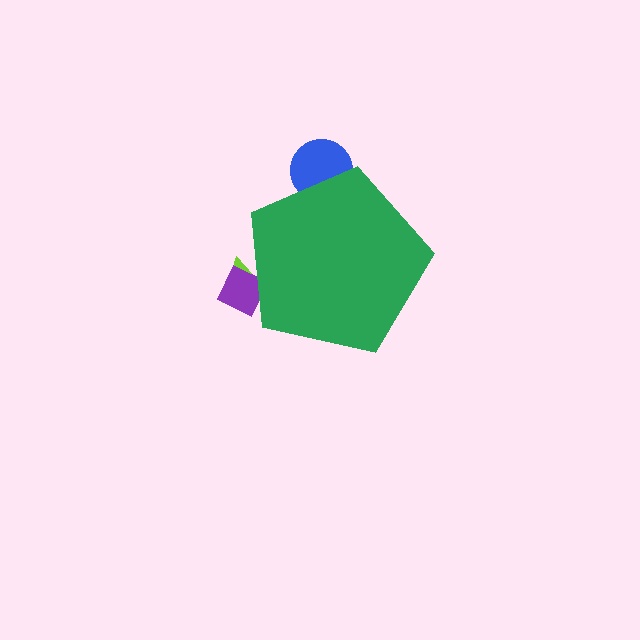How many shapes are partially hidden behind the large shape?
3 shapes are partially hidden.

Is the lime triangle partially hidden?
Yes, the lime triangle is partially hidden behind the green pentagon.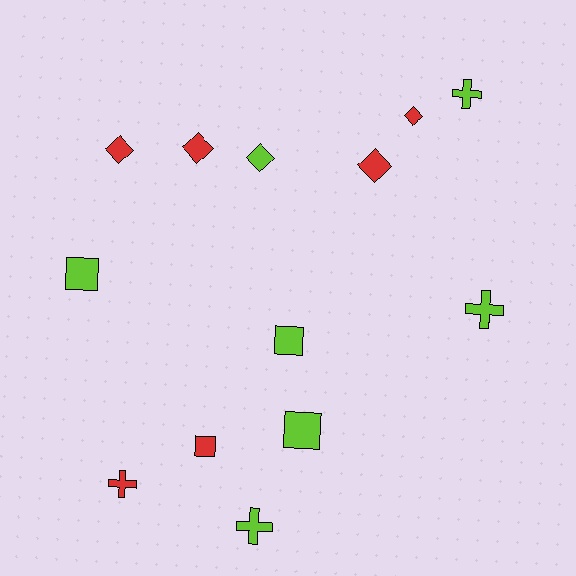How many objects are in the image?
There are 13 objects.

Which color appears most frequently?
Lime, with 7 objects.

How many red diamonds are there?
There are 4 red diamonds.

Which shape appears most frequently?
Diamond, with 5 objects.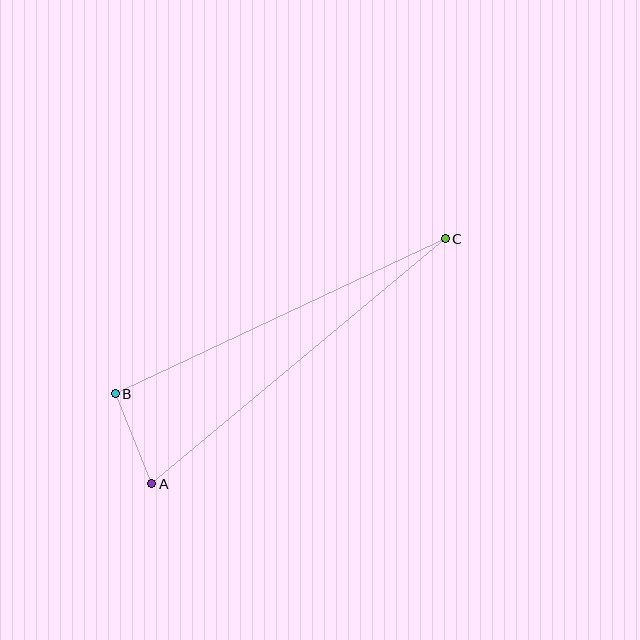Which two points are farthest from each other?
Points A and C are farthest from each other.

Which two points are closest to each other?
Points A and B are closest to each other.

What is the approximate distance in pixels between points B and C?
The distance between B and C is approximately 364 pixels.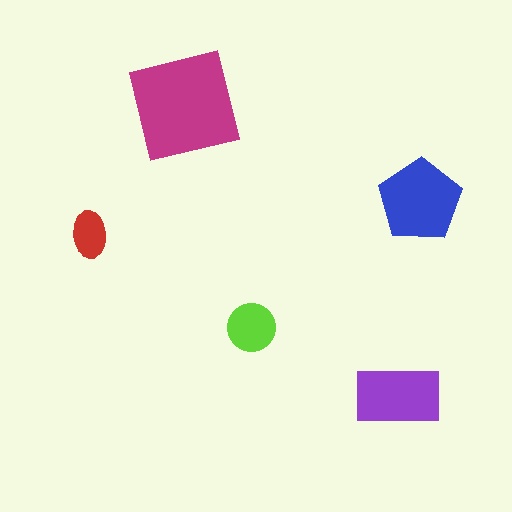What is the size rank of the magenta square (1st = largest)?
1st.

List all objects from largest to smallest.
The magenta square, the blue pentagon, the purple rectangle, the lime circle, the red ellipse.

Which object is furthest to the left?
The red ellipse is leftmost.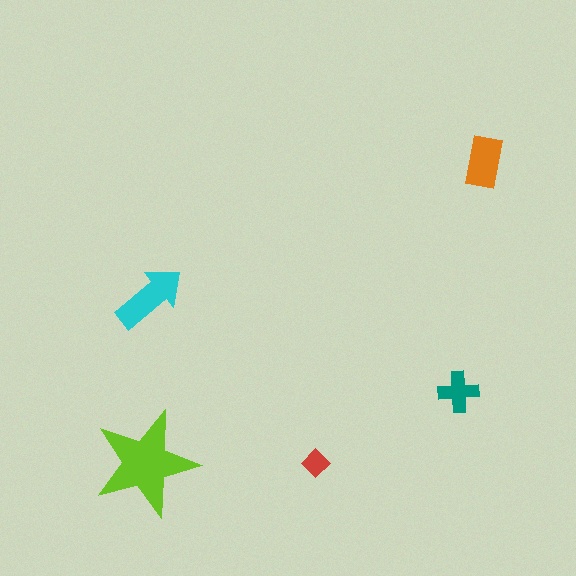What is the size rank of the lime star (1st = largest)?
1st.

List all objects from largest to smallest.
The lime star, the cyan arrow, the orange rectangle, the teal cross, the red diamond.